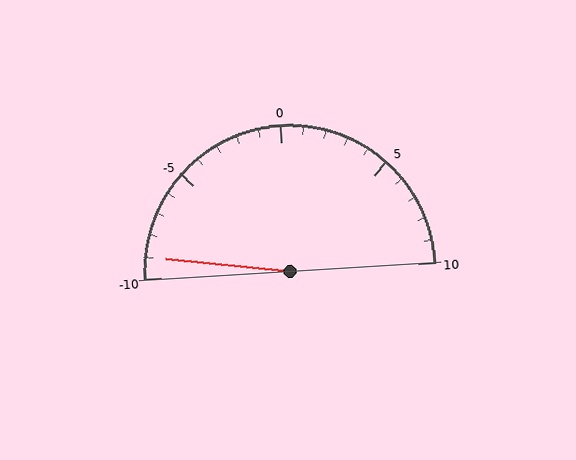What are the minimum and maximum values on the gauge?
The gauge ranges from -10 to 10.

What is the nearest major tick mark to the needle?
The nearest major tick mark is -10.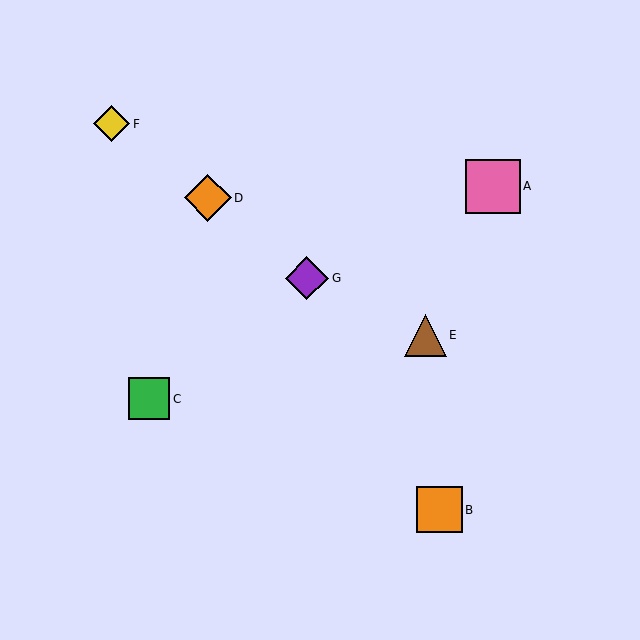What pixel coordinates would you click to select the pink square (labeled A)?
Click at (493, 186) to select the pink square A.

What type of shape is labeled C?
Shape C is a green square.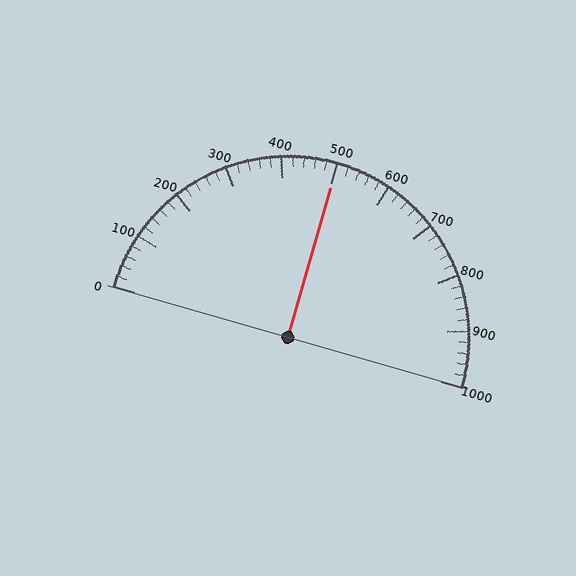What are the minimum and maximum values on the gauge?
The gauge ranges from 0 to 1000.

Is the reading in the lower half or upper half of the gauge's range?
The reading is in the upper half of the range (0 to 1000).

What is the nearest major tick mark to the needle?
The nearest major tick mark is 500.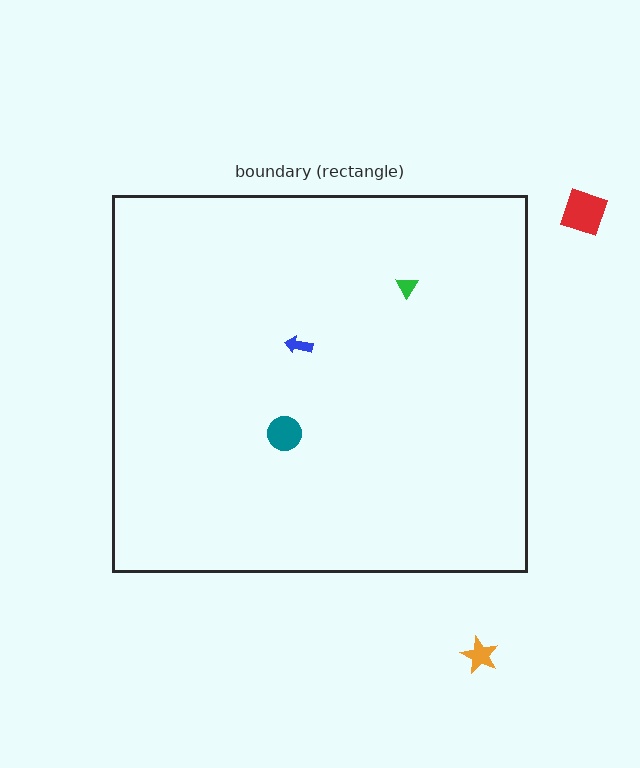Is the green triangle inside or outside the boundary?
Inside.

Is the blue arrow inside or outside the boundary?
Inside.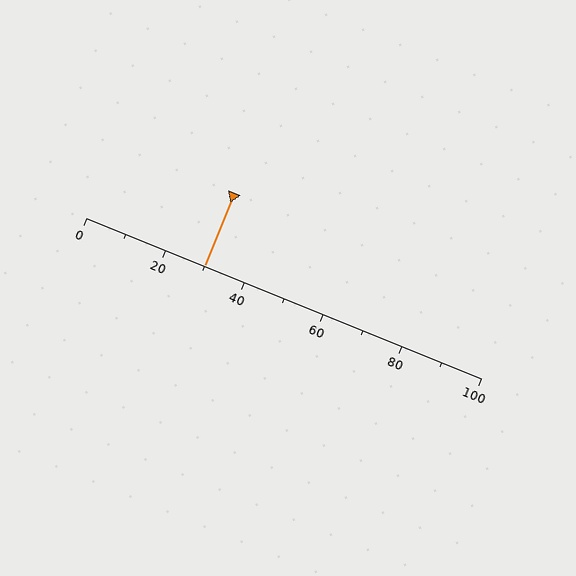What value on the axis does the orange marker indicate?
The marker indicates approximately 30.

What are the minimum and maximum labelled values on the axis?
The axis runs from 0 to 100.